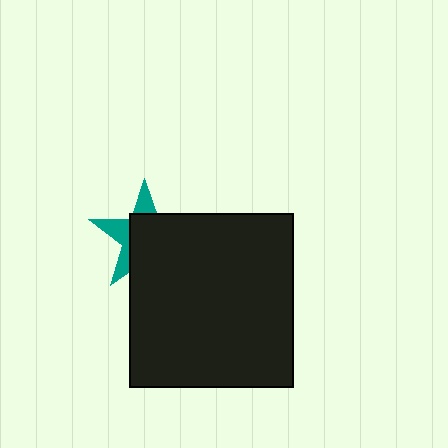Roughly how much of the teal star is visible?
A small part of it is visible (roughly 36%).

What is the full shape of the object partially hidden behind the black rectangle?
The partially hidden object is a teal star.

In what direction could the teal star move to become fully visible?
The teal star could move toward the upper-left. That would shift it out from behind the black rectangle entirely.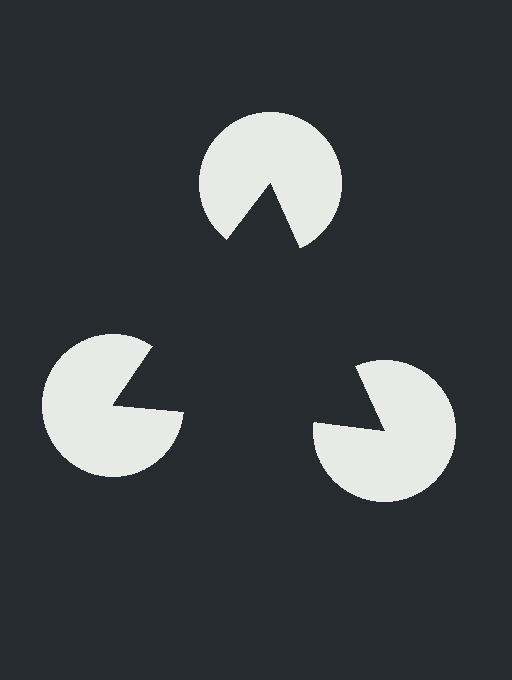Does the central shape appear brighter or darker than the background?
It typically appears slightly darker than the background, even though no actual brightness change is drawn.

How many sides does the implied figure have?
3 sides.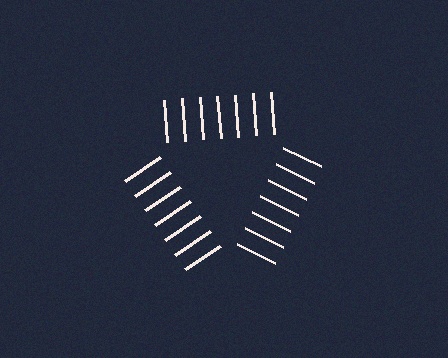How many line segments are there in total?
21 — 7 along each of the 3 edges.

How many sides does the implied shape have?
3 sides — the line-ends trace a triangle.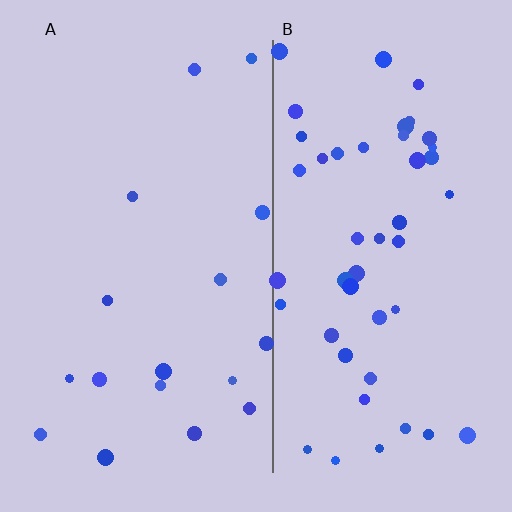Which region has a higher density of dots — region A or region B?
B (the right).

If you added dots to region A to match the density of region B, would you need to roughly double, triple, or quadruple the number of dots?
Approximately triple.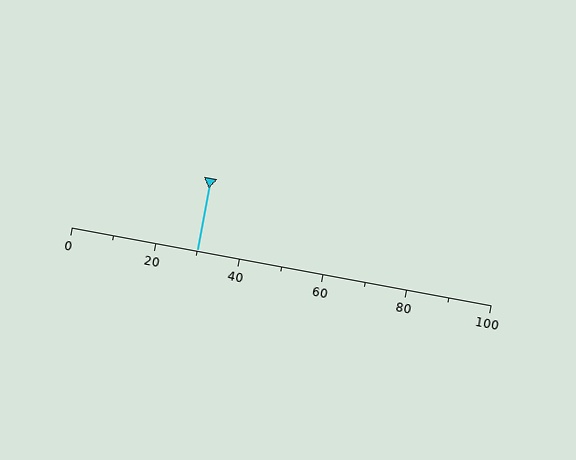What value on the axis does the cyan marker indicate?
The marker indicates approximately 30.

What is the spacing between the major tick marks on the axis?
The major ticks are spaced 20 apart.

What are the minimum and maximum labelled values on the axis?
The axis runs from 0 to 100.